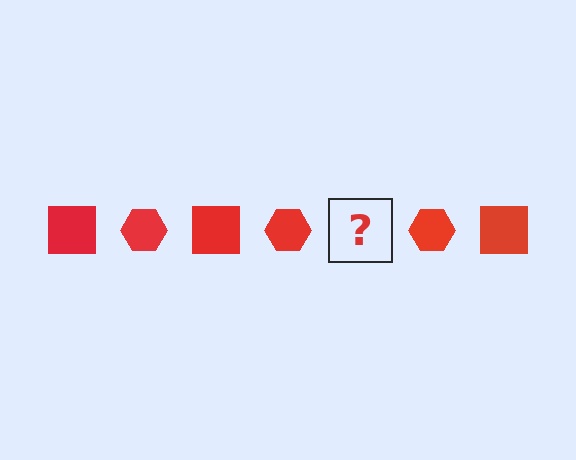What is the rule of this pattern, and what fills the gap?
The rule is that the pattern cycles through square, hexagon shapes in red. The gap should be filled with a red square.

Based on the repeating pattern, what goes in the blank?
The blank should be a red square.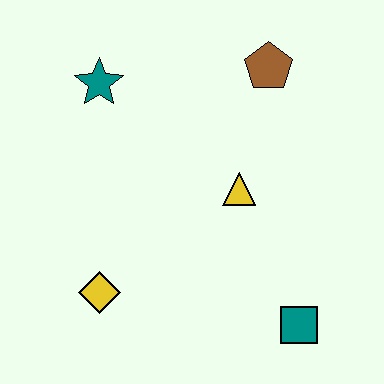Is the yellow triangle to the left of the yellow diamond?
No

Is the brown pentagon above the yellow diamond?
Yes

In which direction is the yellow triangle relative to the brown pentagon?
The yellow triangle is below the brown pentagon.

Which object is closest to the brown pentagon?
The yellow triangle is closest to the brown pentagon.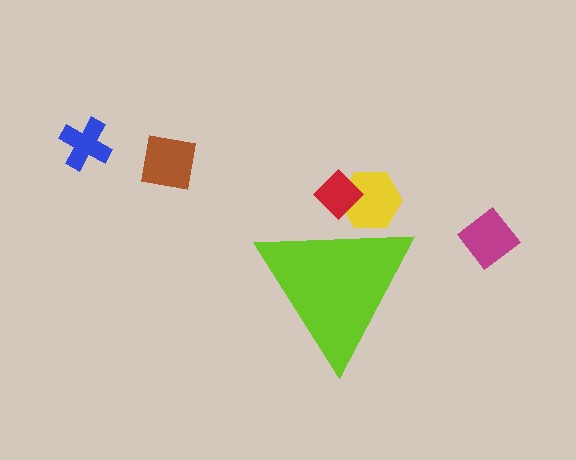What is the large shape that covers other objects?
A lime triangle.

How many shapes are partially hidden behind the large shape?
2 shapes are partially hidden.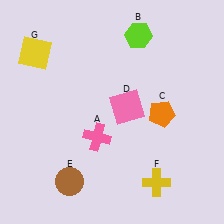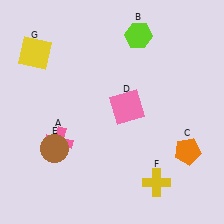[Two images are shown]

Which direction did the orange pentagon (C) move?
The orange pentagon (C) moved down.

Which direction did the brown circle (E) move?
The brown circle (E) moved up.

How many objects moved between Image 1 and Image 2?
3 objects moved between the two images.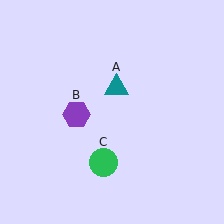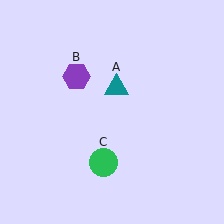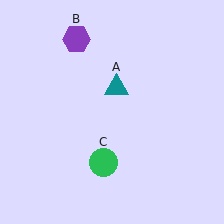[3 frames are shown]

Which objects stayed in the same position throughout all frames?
Teal triangle (object A) and green circle (object C) remained stationary.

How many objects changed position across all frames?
1 object changed position: purple hexagon (object B).